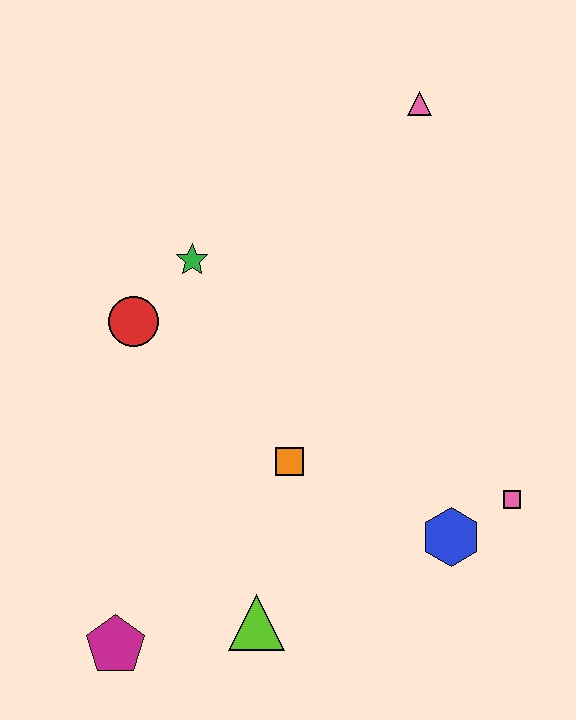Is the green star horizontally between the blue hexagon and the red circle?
Yes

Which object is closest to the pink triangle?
The green star is closest to the pink triangle.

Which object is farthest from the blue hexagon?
The pink triangle is farthest from the blue hexagon.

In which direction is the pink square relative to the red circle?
The pink square is to the right of the red circle.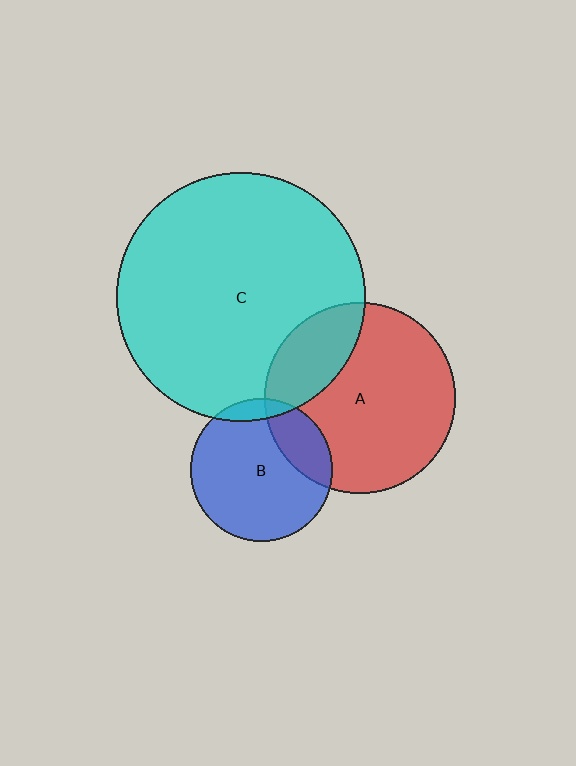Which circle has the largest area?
Circle C (cyan).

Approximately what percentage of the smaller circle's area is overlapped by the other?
Approximately 20%.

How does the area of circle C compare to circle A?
Approximately 1.7 times.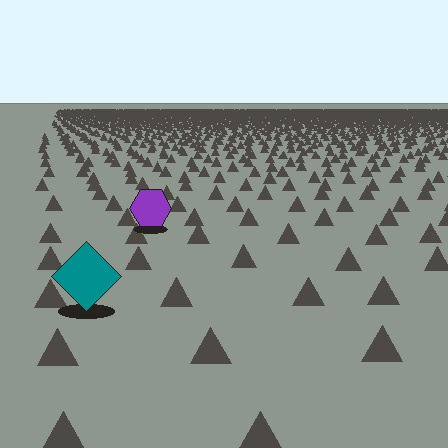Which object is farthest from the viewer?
The purple hexagon is farthest from the viewer. It appears smaller and the ground texture around it is denser.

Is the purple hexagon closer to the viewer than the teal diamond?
No. The teal diamond is closer — you can tell from the texture gradient: the ground texture is coarser near it.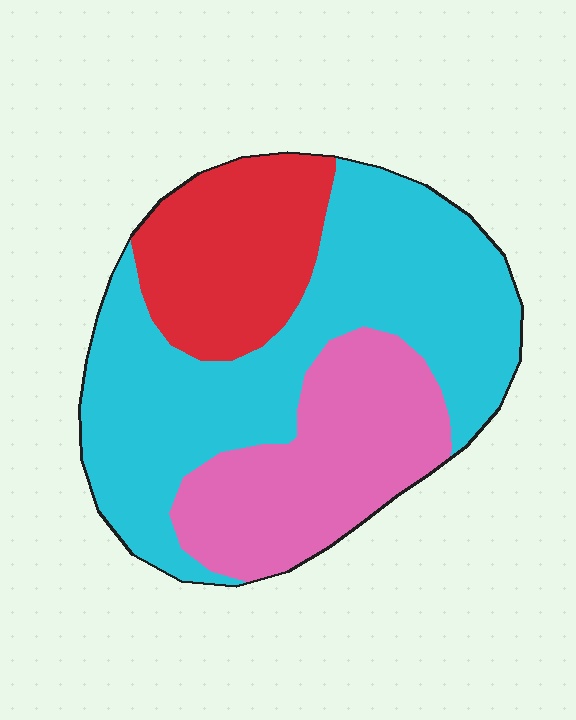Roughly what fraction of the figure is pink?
Pink takes up between a quarter and a half of the figure.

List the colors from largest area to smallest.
From largest to smallest: cyan, pink, red.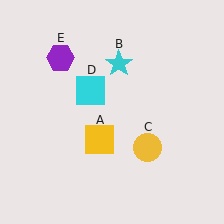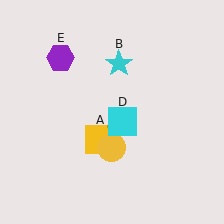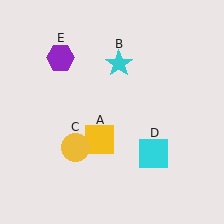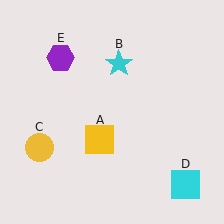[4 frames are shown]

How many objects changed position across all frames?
2 objects changed position: yellow circle (object C), cyan square (object D).